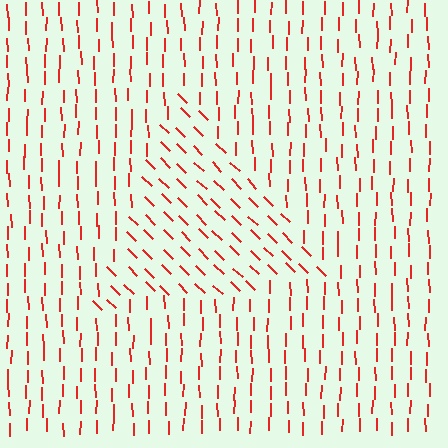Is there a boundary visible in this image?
Yes, there is a texture boundary formed by a change in line orientation.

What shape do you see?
I see a triangle.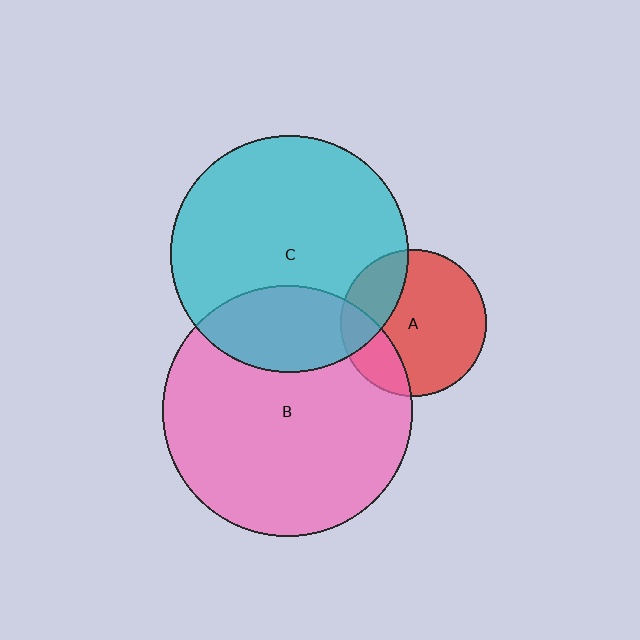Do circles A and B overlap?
Yes.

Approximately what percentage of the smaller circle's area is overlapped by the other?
Approximately 20%.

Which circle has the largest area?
Circle B (pink).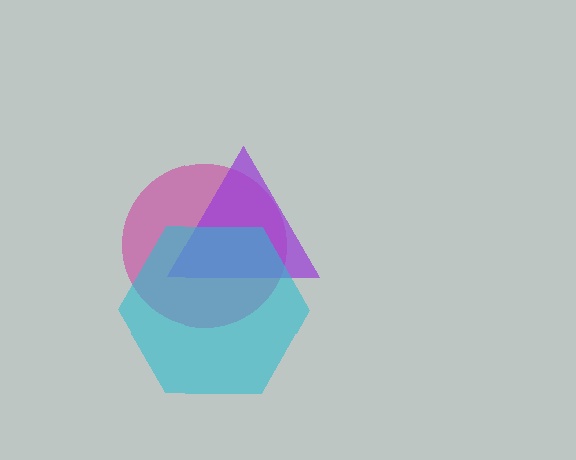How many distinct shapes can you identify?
There are 3 distinct shapes: a magenta circle, a purple triangle, a cyan hexagon.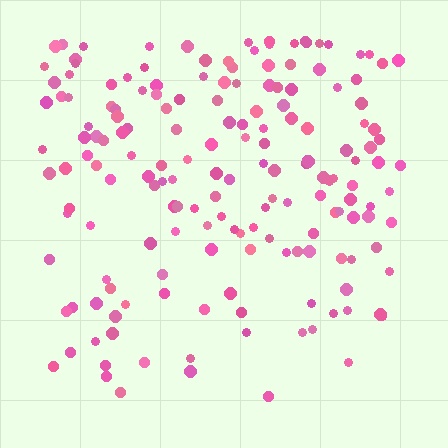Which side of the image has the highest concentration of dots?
The top.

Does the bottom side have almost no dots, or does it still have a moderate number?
Still a moderate number, just noticeably fewer than the top.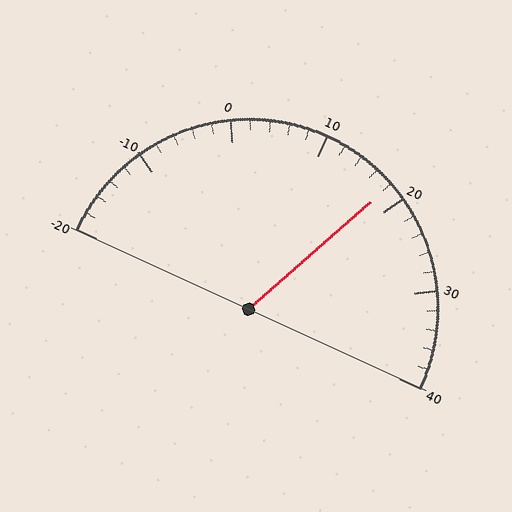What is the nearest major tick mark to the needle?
The nearest major tick mark is 20.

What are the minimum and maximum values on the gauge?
The gauge ranges from -20 to 40.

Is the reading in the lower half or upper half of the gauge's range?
The reading is in the upper half of the range (-20 to 40).